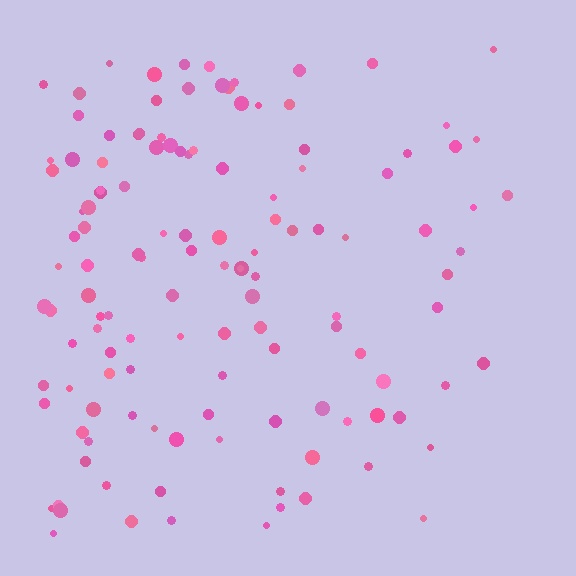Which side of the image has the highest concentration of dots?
The left.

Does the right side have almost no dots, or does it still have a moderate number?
Still a moderate number, just noticeably fewer than the left.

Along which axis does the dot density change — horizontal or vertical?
Horizontal.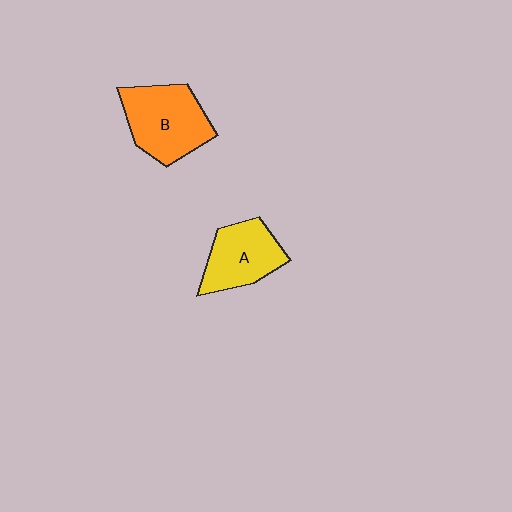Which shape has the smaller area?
Shape A (yellow).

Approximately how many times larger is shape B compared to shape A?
Approximately 1.3 times.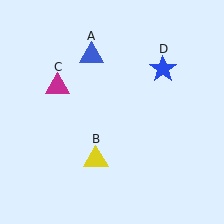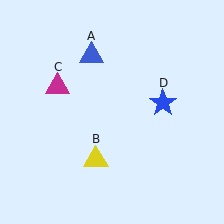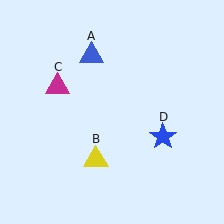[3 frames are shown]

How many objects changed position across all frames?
1 object changed position: blue star (object D).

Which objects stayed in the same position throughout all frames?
Blue triangle (object A) and yellow triangle (object B) and magenta triangle (object C) remained stationary.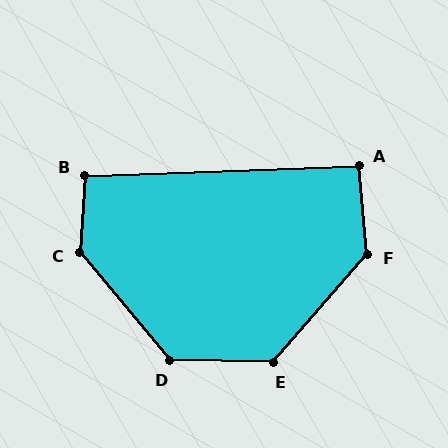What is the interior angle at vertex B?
Approximately 96 degrees (obtuse).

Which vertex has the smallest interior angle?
A, at approximately 94 degrees.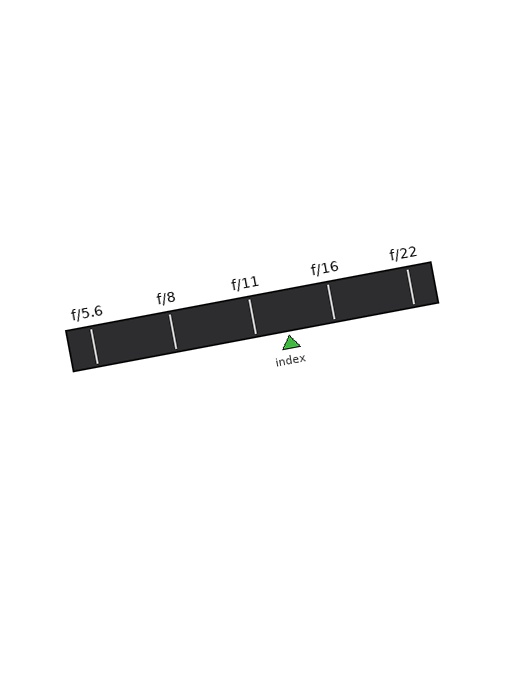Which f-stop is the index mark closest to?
The index mark is closest to f/11.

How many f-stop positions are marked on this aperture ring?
There are 5 f-stop positions marked.